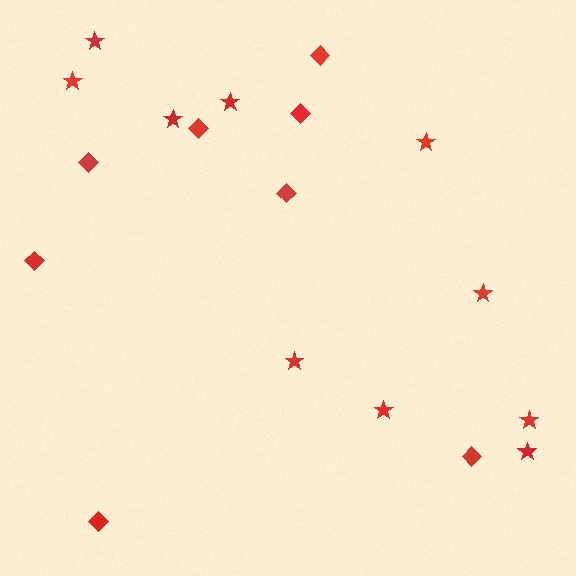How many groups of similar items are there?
There are 2 groups: one group of diamonds (8) and one group of stars (10).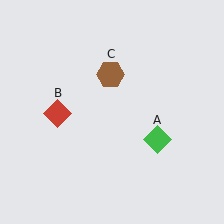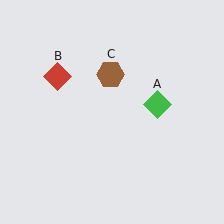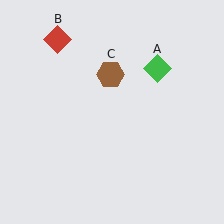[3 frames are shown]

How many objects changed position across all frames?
2 objects changed position: green diamond (object A), red diamond (object B).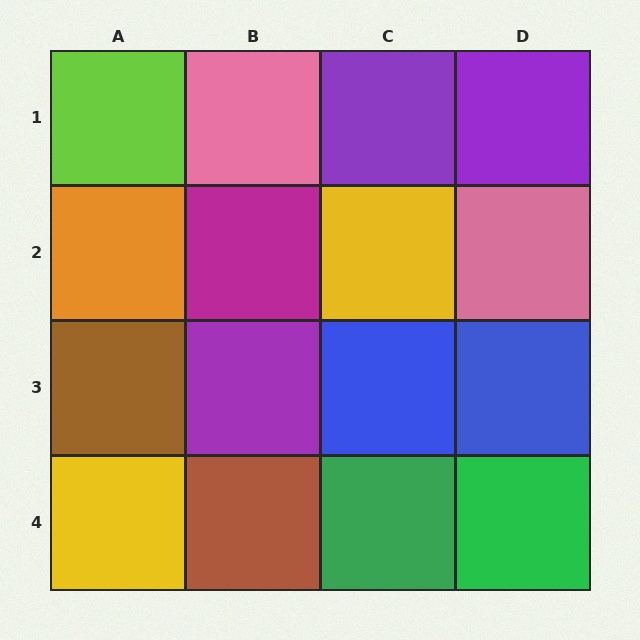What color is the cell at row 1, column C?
Purple.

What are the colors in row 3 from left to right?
Brown, purple, blue, blue.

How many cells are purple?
3 cells are purple.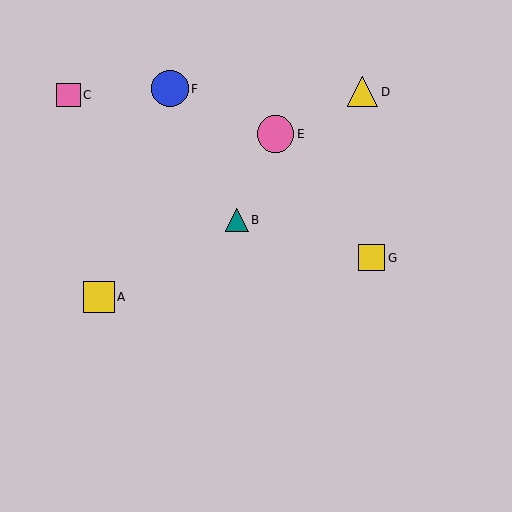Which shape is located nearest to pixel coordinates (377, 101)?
The yellow triangle (labeled D) at (363, 92) is nearest to that location.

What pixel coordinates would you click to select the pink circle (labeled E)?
Click at (276, 134) to select the pink circle E.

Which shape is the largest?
The blue circle (labeled F) is the largest.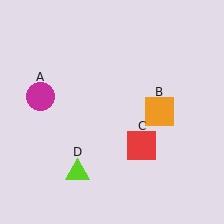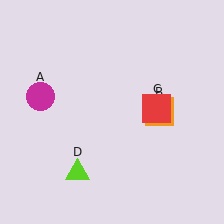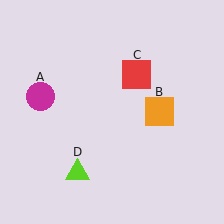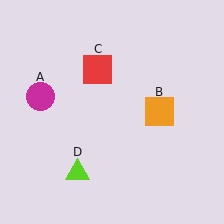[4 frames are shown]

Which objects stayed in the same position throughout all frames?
Magenta circle (object A) and orange square (object B) and lime triangle (object D) remained stationary.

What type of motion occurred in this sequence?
The red square (object C) rotated counterclockwise around the center of the scene.